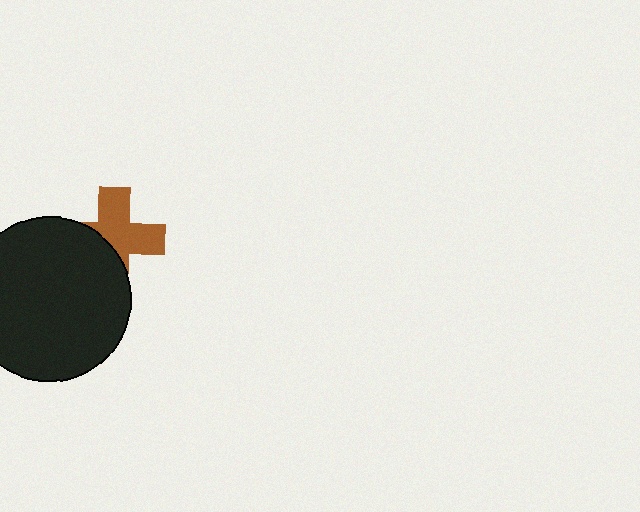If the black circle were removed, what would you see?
You would see the complete brown cross.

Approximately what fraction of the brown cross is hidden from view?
Roughly 42% of the brown cross is hidden behind the black circle.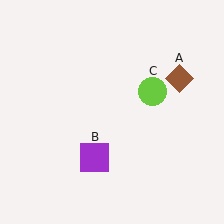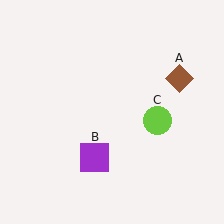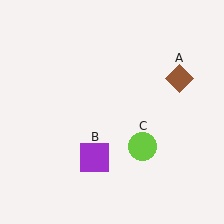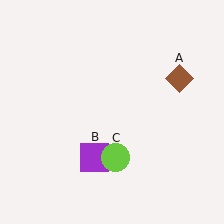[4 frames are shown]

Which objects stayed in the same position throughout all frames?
Brown diamond (object A) and purple square (object B) remained stationary.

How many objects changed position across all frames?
1 object changed position: lime circle (object C).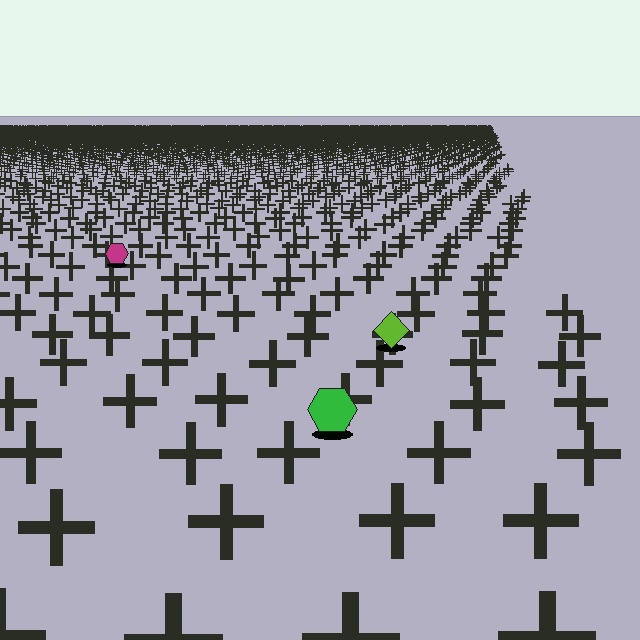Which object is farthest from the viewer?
The magenta hexagon is farthest from the viewer. It appears smaller and the ground texture around it is denser.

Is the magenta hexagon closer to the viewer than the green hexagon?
No. The green hexagon is closer — you can tell from the texture gradient: the ground texture is coarser near it.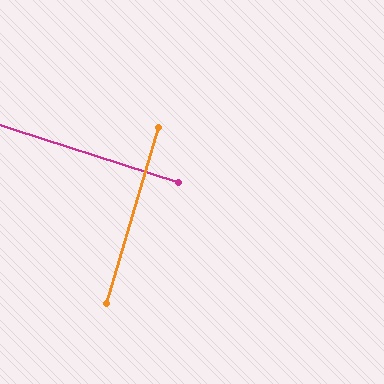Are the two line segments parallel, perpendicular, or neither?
Perpendicular — they meet at approximately 89°.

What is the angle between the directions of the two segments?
Approximately 89 degrees.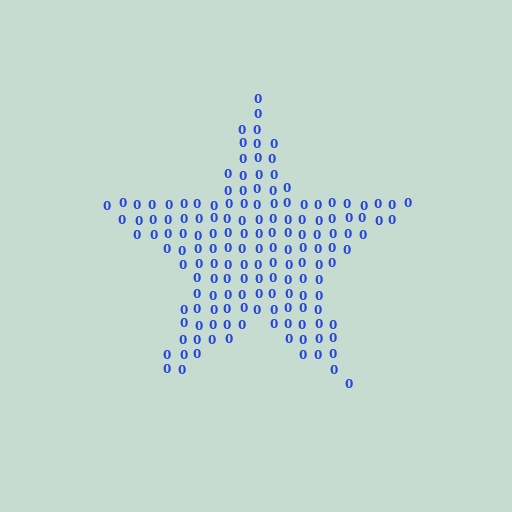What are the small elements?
The small elements are digit 0's.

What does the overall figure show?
The overall figure shows a star.